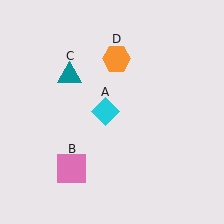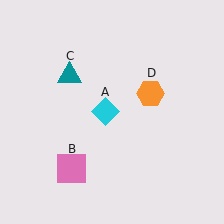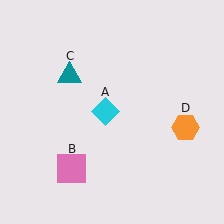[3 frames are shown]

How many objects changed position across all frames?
1 object changed position: orange hexagon (object D).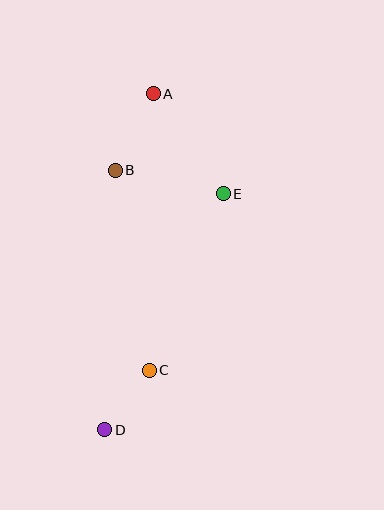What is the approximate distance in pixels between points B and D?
The distance between B and D is approximately 259 pixels.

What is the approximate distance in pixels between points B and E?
The distance between B and E is approximately 111 pixels.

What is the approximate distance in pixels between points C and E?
The distance between C and E is approximately 191 pixels.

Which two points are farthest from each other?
Points A and D are farthest from each other.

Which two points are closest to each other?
Points C and D are closest to each other.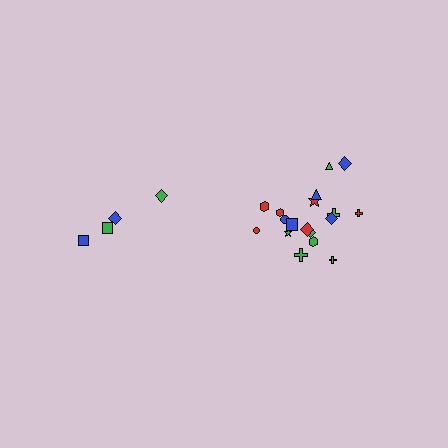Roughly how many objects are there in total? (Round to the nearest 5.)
Roughly 20 objects in total.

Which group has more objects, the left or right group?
The right group.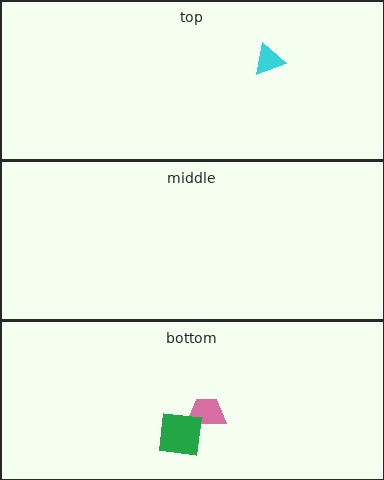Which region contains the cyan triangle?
The top region.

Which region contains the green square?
The bottom region.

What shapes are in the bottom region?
The pink trapezoid, the green square.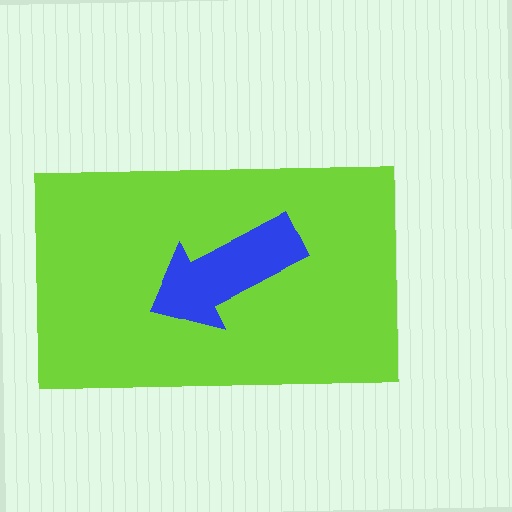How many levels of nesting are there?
2.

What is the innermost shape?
The blue arrow.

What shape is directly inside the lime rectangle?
The blue arrow.